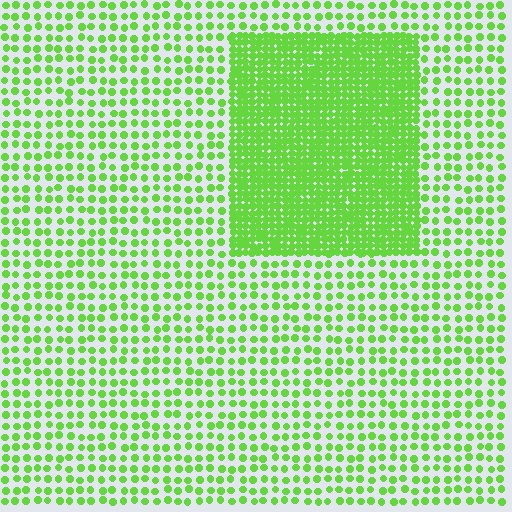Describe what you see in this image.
The image contains small lime elements arranged at two different densities. A rectangle-shaped region is visible where the elements are more densely packed than the surrounding area.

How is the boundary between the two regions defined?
The boundary is defined by a change in element density (approximately 2.7x ratio). All elements are the same color, size, and shape.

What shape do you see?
I see a rectangle.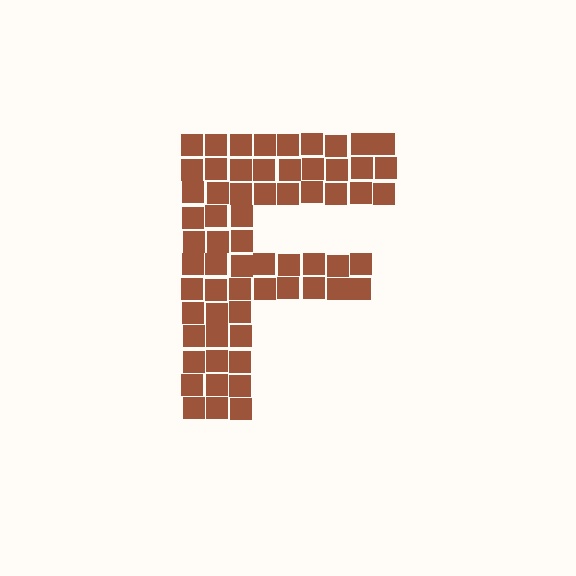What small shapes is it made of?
It is made of small squares.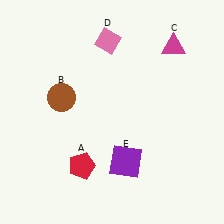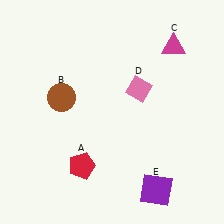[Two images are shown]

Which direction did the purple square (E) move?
The purple square (E) moved right.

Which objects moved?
The objects that moved are: the pink diamond (D), the purple square (E).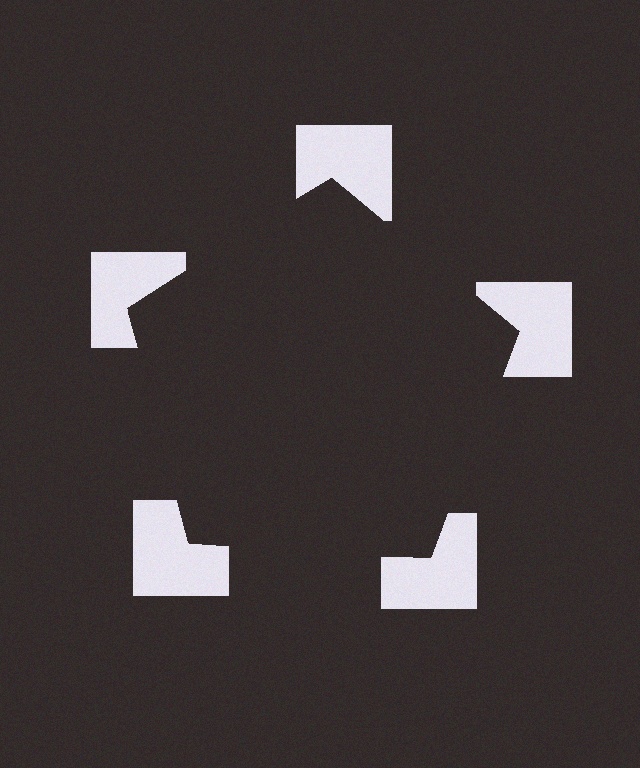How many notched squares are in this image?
There are 5 — one at each vertex of the illusory pentagon.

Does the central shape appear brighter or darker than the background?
It typically appears slightly darker than the background, even though no actual brightness change is drawn.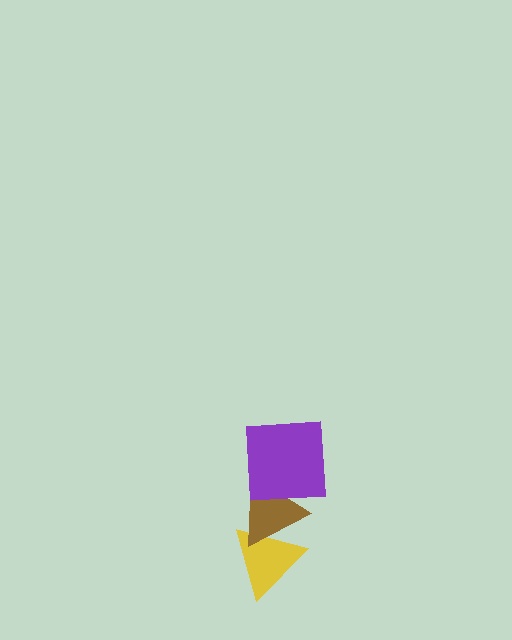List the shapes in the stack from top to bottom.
From top to bottom: the purple square, the brown triangle, the yellow triangle.